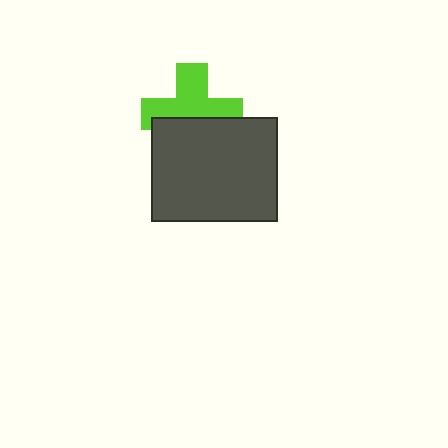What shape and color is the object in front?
The object in front is a dark gray rectangle.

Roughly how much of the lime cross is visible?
About half of it is visible (roughly 59%).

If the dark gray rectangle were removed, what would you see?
You would see the complete lime cross.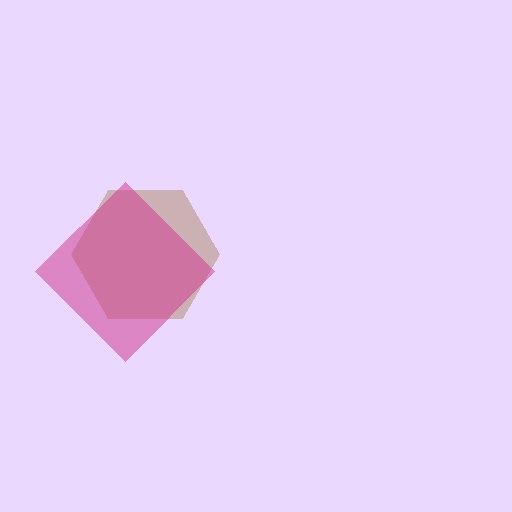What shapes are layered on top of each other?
The layered shapes are: a brown hexagon, a magenta diamond.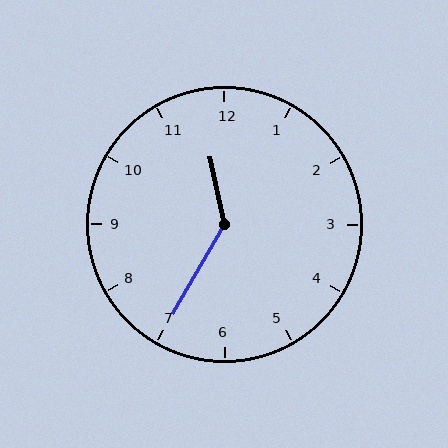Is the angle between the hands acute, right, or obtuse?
It is obtuse.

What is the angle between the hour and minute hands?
Approximately 138 degrees.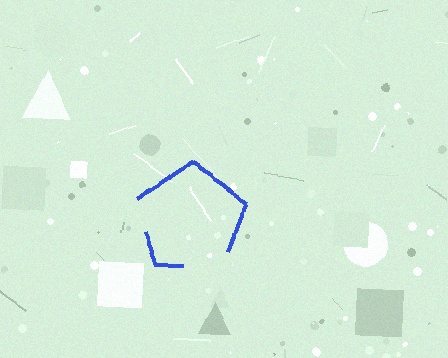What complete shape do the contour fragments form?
The contour fragments form a pentagon.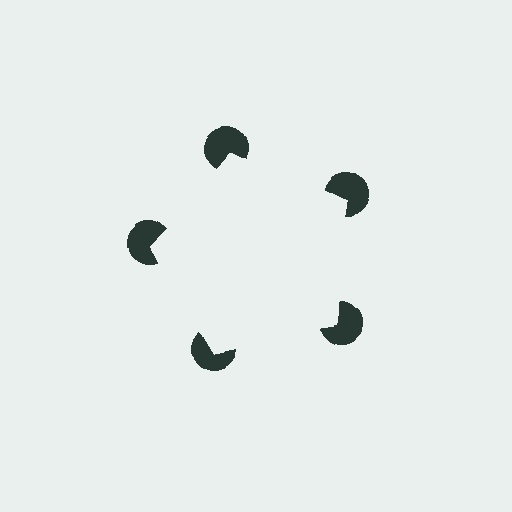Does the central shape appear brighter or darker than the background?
It typically appears slightly brighter than the background, even though no actual brightness change is drawn.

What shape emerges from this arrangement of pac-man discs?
An illusory pentagon — its edges are inferred from the aligned wedge cuts in the pac-man discs, not physically drawn.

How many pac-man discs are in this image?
There are 5 — one at each vertex of the illusory pentagon.